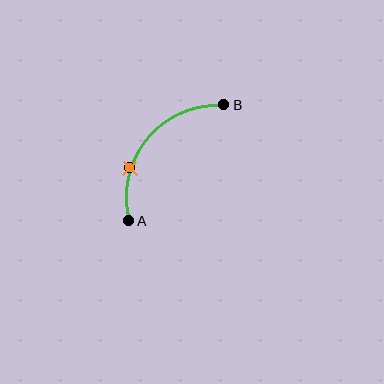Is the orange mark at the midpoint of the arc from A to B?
No. The orange mark lies on the arc but is closer to endpoint A. The arc midpoint would be at the point on the curve equidistant along the arc from both A and B.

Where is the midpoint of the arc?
The arc midpoint is the point on the curve farthest from the straight line joining A and B. It sits above and to the left of that line.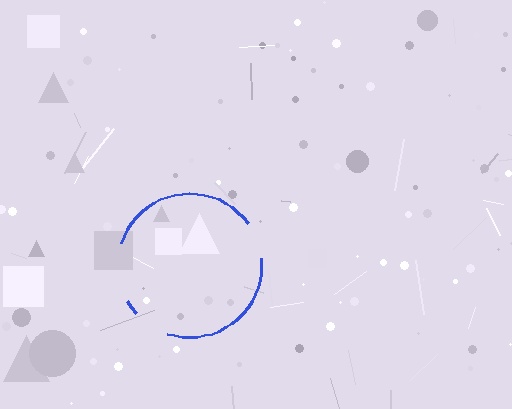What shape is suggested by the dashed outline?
The dashed outline suggests a circle.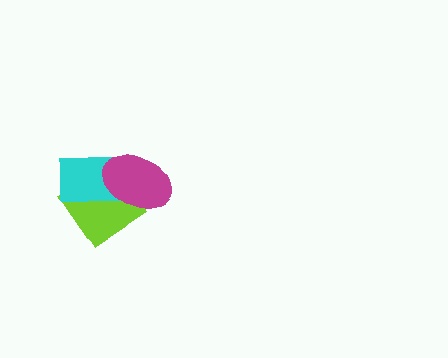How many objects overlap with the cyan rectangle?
2 objects overlap with the cyan rectangle.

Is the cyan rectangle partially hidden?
Yes, it is partially covered by another shape.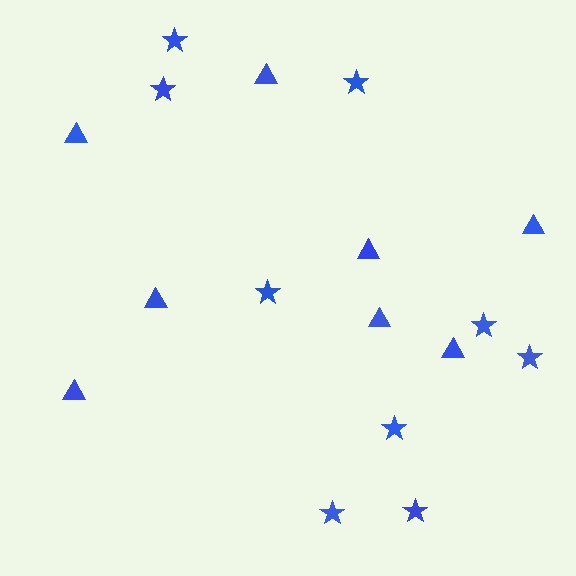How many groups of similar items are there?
There are 2 groups: one group of triangles (8) and one group of stars (9).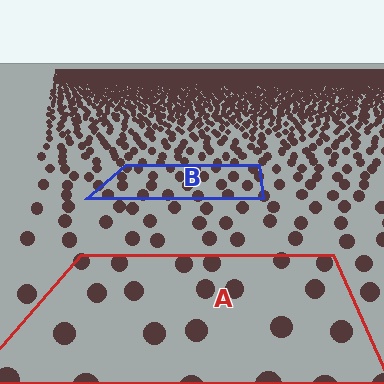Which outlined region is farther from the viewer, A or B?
Region B is farther from the viewer — the texture elements inside it appear smaller and more densely packed.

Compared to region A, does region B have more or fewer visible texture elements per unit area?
Region B has more texture elements per unit area — they are packed more densely because it is farther away.